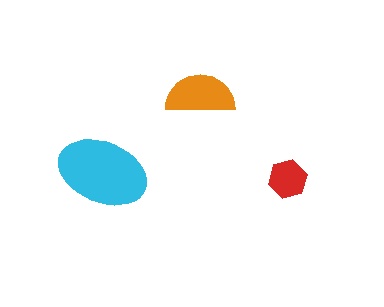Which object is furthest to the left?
The cyan ellipse is leftmost.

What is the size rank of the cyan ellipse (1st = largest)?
1st.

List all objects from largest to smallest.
The cyan ellipse, the orange semicircle, the red hexagon.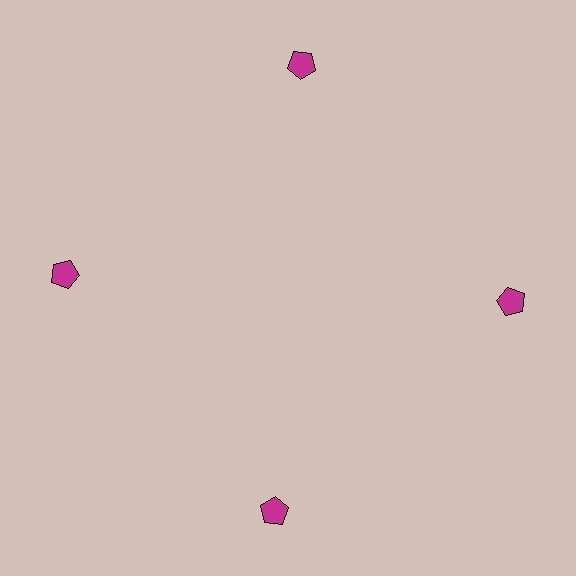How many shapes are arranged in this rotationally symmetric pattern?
There are 4 shapes, arranged in 4 groups of 1.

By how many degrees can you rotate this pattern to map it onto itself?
The pattern maps onto itself every 90 degrees of rotation.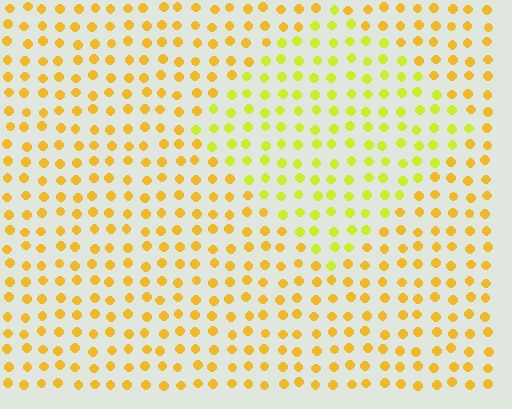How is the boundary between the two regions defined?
The boundary is defined purely by a slight shift in hue (about 29 degrees). Spacing, size, and orientation are identical on both sides.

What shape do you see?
I see a diamond.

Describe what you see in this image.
The image is filled with small yellow elements in a uniform arrangement. A diamond-shaped region is visible where the elements are tinted to a slightly different hue, forming a subtle color boundary.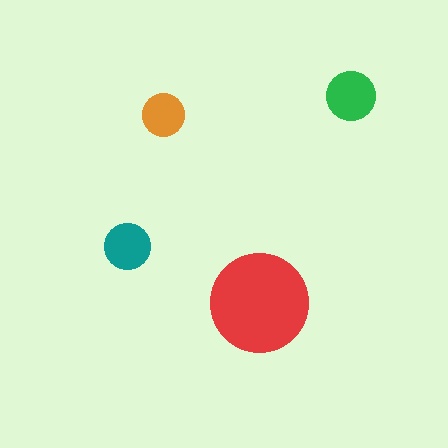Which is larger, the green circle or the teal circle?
The green one.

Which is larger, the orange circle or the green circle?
The green one.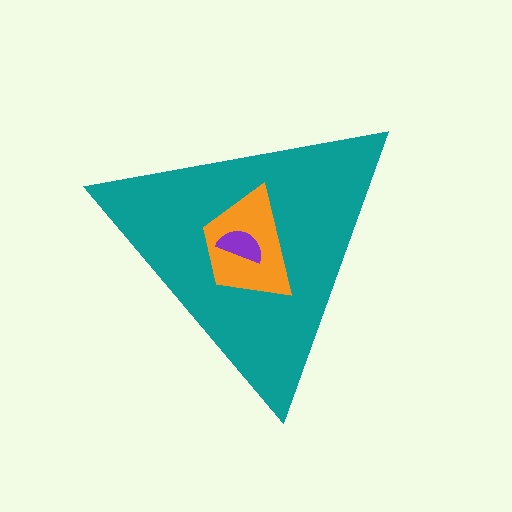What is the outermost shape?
The teal triangle.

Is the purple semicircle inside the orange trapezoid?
Yes.